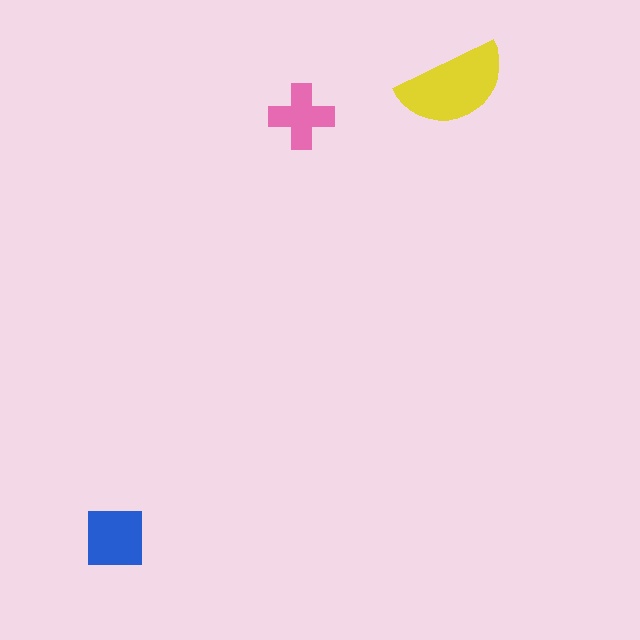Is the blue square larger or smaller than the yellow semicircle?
Smaller.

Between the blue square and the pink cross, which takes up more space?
The blue square.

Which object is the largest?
The yellow semicircle.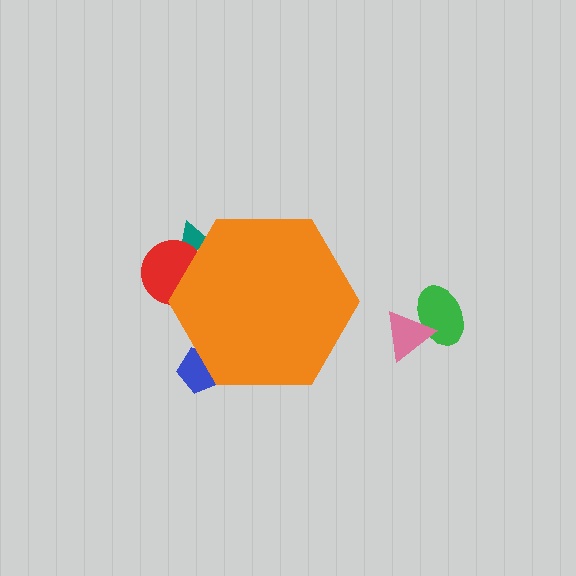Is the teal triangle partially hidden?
Yes, the teal triangle is partially hidden behind the orange hexagon.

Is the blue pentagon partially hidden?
Yes, the blue pentagon is partially hidden behind the orange hexagon.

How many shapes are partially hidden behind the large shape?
3 shapes are partially hidden.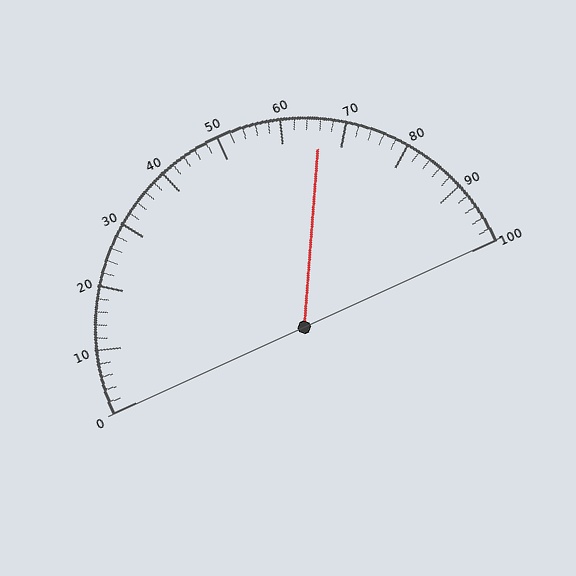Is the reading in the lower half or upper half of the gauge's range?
The reading is in the upper half of the range (0 to 100).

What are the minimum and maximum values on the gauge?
The gauge ranges from 0 to 100.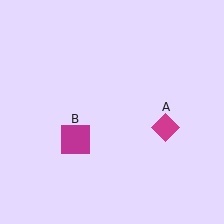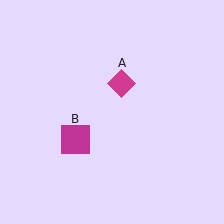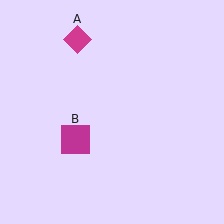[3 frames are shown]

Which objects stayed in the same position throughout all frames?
Magenta square (object B) remained stationary.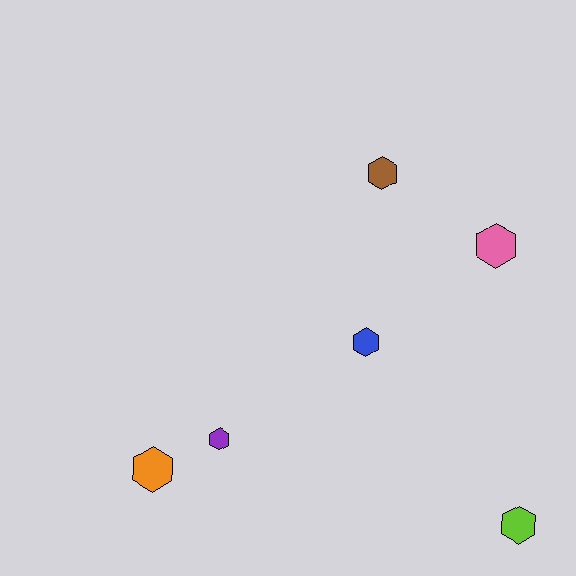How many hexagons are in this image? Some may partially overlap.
There are 6 hexagons.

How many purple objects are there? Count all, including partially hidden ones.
There is 1 purple object.